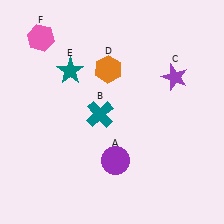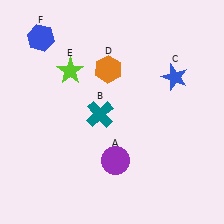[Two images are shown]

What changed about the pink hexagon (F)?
In Image 1, F is pink. In Image 2, it changed to blue.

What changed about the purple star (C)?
In Image 1, C is purple. In Image 2, it changed to blue.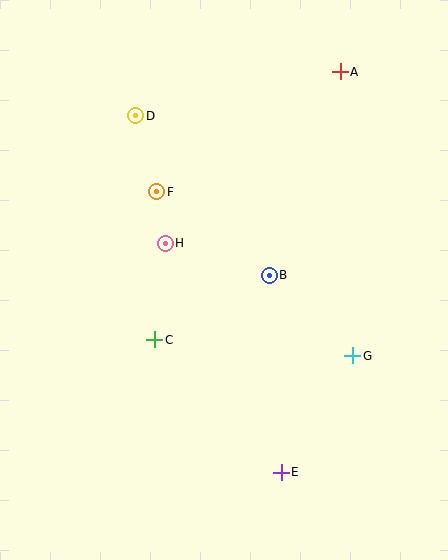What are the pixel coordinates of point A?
Point A is at (340, 72).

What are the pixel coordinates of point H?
Point H is at (165, 243).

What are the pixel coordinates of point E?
Point E is at (281, 472).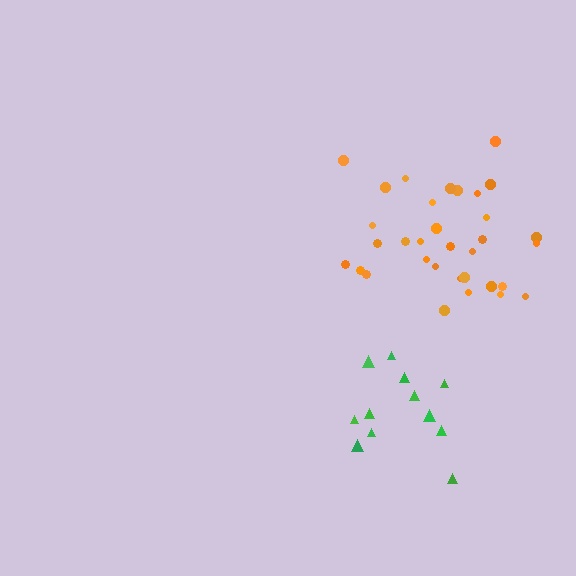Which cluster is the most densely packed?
Orange.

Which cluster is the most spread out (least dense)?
Green.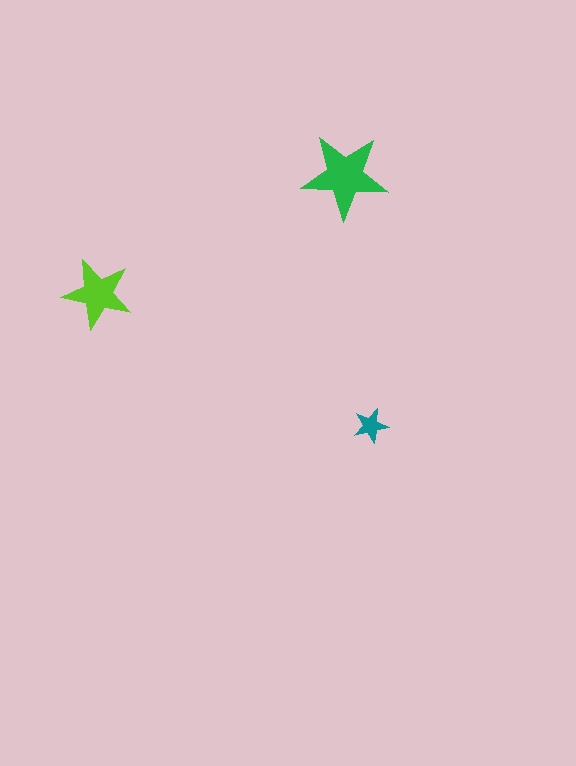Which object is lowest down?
The teal star is bottommost.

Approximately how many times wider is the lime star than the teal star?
About 2 times wider.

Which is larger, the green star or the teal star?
The green one.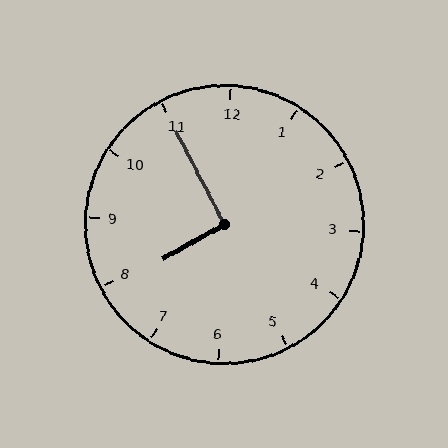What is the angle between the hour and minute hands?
Approximately 92 degrees.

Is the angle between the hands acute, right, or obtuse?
It is right.